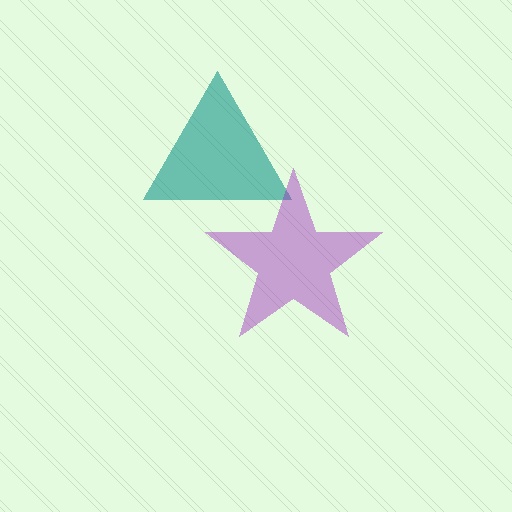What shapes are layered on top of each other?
The layered shapes are: a teal triangle, a purple star.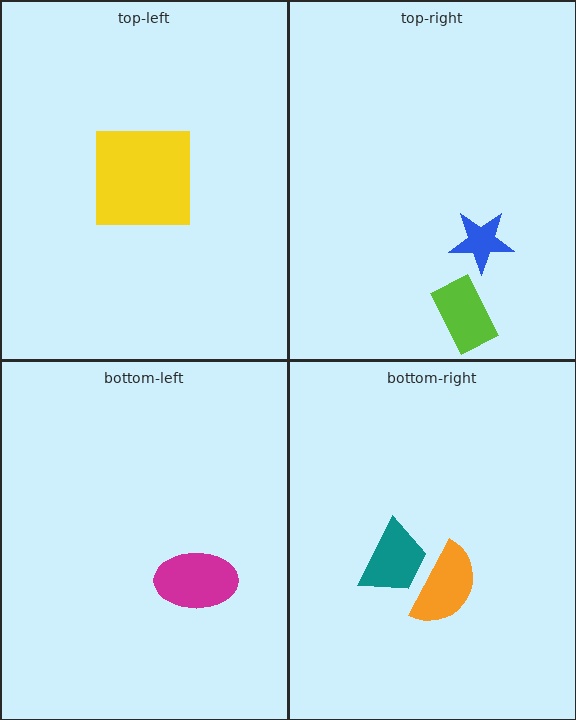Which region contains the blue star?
The top-right region.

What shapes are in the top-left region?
The yellow square.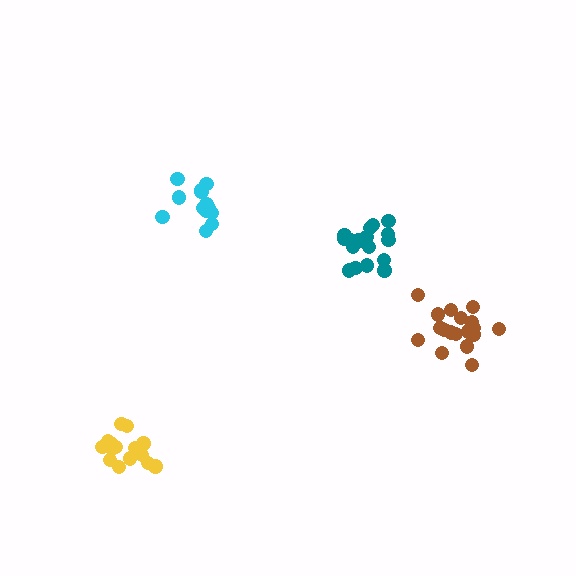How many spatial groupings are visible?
There are 4 spatial groupings.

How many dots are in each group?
Group 1: 16 dots, Group 2: 13 dots, Group 3: 18 dots, Group 4: 18 dots (65 total).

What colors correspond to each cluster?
The clusters are colored: yellow, cyan, teal, brown.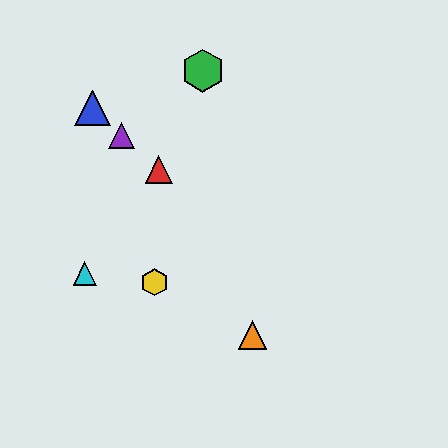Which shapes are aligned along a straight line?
The red triangle, the blue triangle, the purple triangle are aligned along a straight line.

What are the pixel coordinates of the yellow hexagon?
The yellow hexagon is at (154, 282).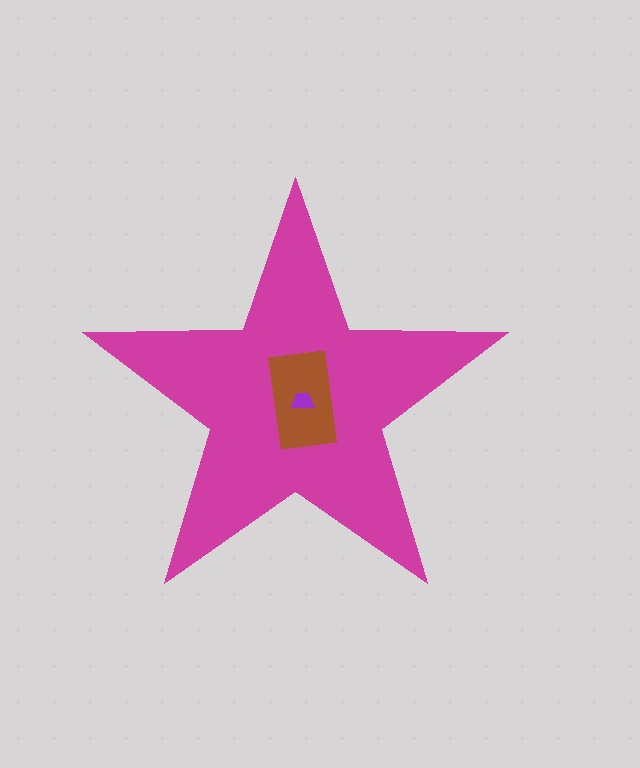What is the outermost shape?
The magenta star.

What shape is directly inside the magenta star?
The brown rectangle.